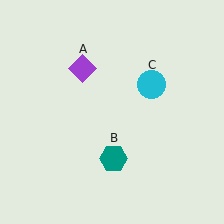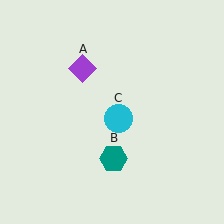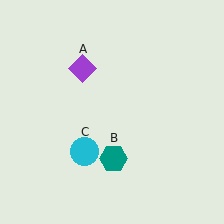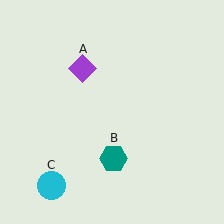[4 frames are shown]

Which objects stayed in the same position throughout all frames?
Purple diamond (object A) and teal hexagon (object B) remained stationary.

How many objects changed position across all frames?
1 object changed position: cyan circle (object C).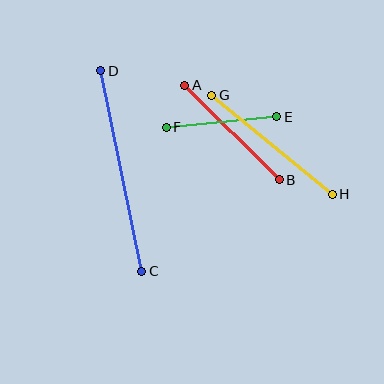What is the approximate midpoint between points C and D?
The midpoint is at approximately (121, 171) pixels.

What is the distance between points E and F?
The distance is approximately 111 pixels.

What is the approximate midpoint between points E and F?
The midpoint is at approximately (222, 122) pixels.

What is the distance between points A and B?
The distance is approximately 134 pixels.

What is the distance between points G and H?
The distance is approximately 156 pixels.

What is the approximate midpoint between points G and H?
The midpoint is at approximately (272, 145) pixels.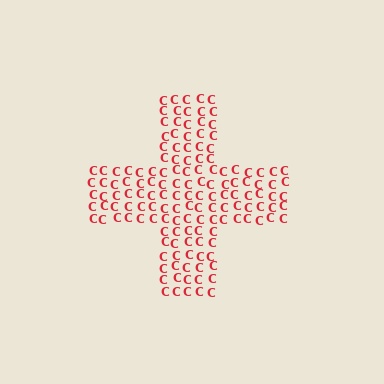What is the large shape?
The large shape is a cross.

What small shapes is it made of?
It is made of small letter C's.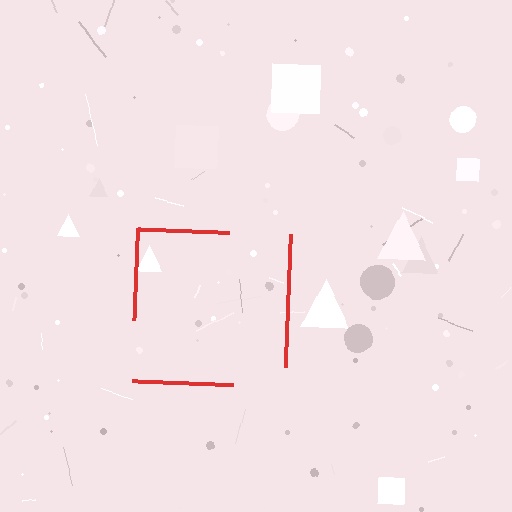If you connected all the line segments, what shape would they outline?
They would outline a square.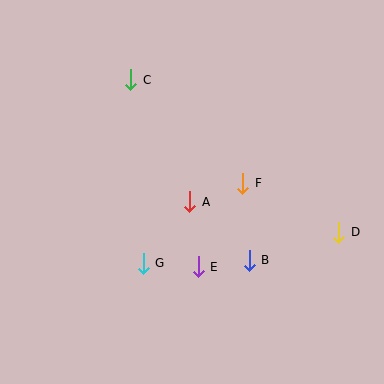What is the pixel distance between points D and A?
The distance between D and A is 152 pixels.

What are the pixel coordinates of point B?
Point B is at (249, 260).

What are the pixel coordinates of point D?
Point D is at (339, 232).